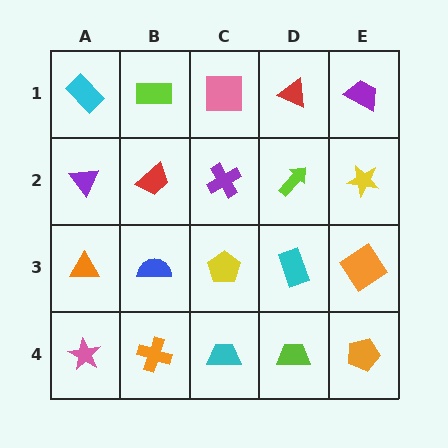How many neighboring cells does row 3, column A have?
3.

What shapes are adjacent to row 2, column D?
A red triangle (row 1, column D), a cyan rectangle (row 3, column D), a purple cross (row 2, column C), a yellow star (row 2, column E).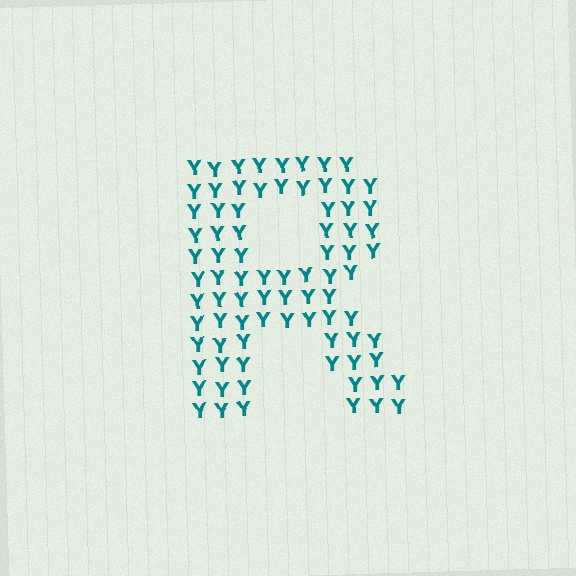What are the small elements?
The small elements are letter Y's.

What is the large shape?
The large shape is the letter R.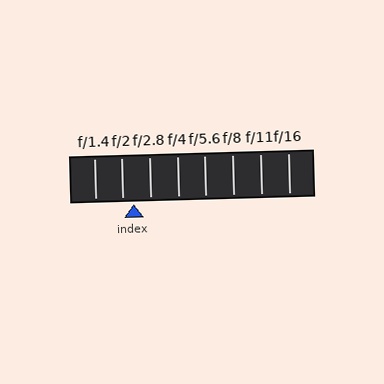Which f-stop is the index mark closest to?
The index mark is closest to f/2.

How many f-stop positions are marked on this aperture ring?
There are 8 f-stop positions marked.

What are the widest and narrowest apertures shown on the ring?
The widest aperture shown is f/1.4 and the narrowest is f/16.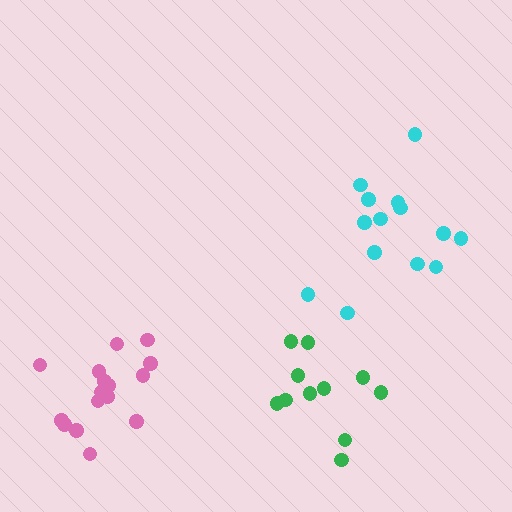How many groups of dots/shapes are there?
There are 3 groups.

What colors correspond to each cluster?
The clusters are colored: cyan, pink, green.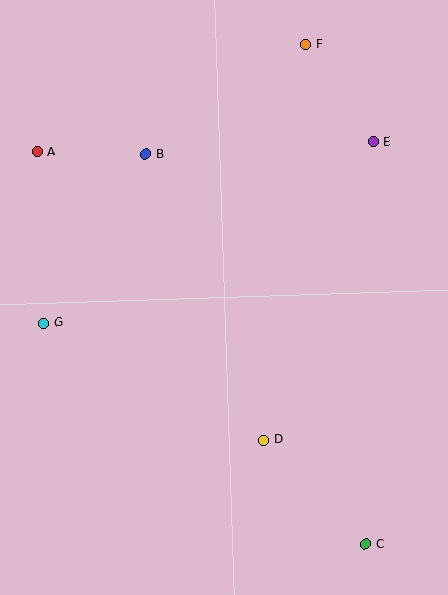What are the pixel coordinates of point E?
Point E is at (373, 142).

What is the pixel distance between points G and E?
The distance between G and E is 376 pixels.